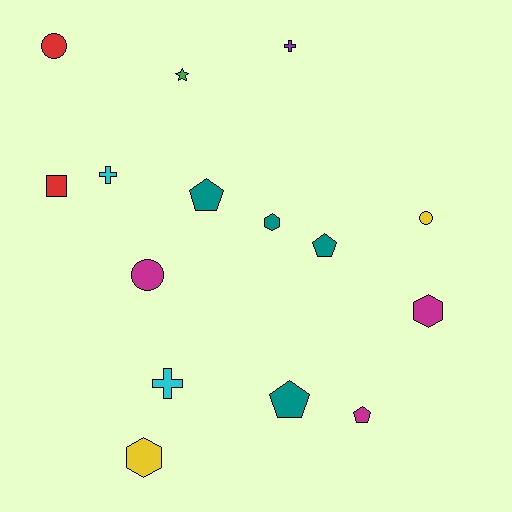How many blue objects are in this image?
There are no blue objects.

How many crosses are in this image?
There are 3 crosses.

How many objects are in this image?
There are 15 objects.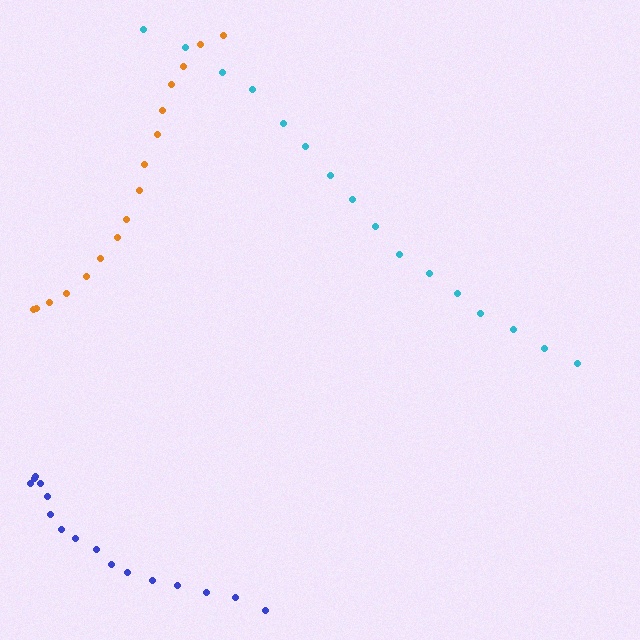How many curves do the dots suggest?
There are 3 distinct paths.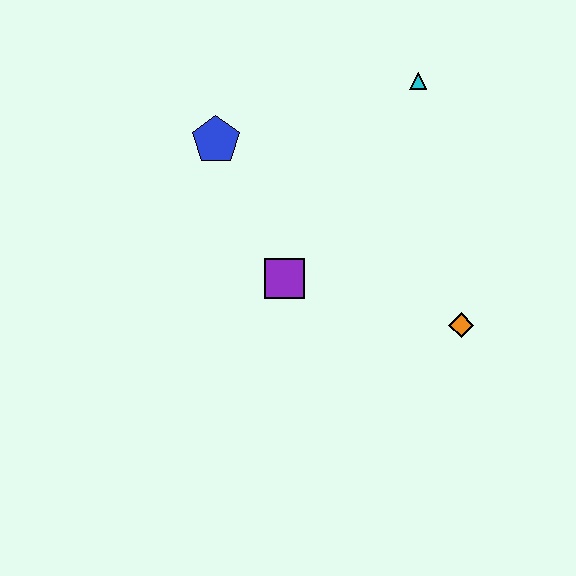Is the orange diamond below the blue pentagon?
Yes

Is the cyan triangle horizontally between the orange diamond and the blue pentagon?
Yes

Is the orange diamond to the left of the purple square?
No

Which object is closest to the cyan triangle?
The blue pentagon is closest to the cyan triangle.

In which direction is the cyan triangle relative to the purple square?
The cyan triangle is above the purple square.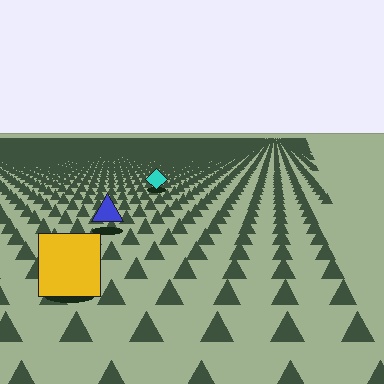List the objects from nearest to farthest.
From nearest to farthest: the yellow square, the blue triangle, the cyan diamond.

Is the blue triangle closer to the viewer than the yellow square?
No. The yellow square is closer — you can tell from the texture gradient: the ground texture is coarser near it.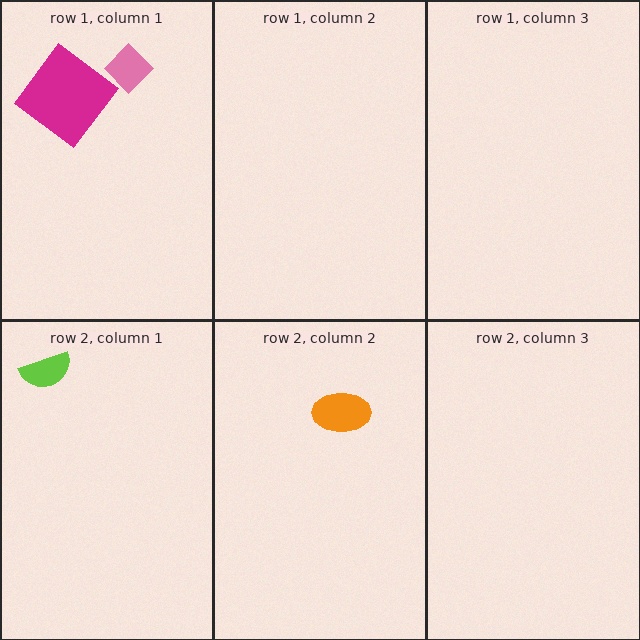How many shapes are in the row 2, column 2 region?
1.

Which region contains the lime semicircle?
The row 2, column 1 region.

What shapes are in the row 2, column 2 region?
The orange ellipse.